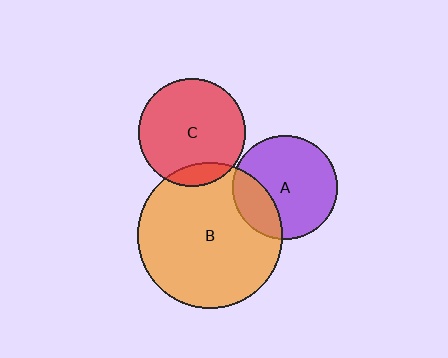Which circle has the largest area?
Circle B (orange).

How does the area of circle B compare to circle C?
Approximately 1.8 times.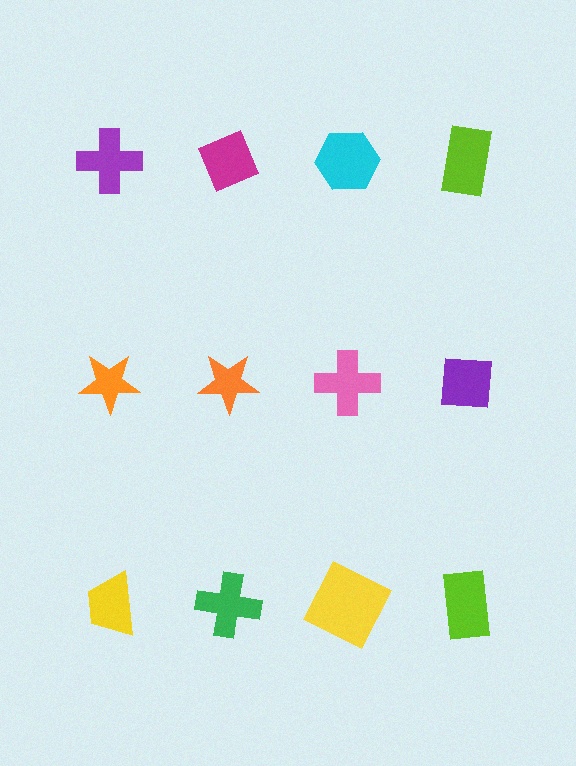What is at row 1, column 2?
A magenta diamond.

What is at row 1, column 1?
A purple cross.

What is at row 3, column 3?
A yellow square.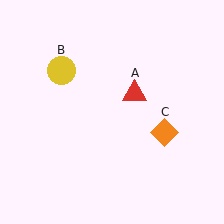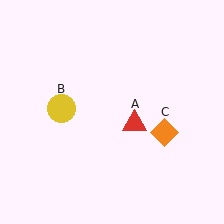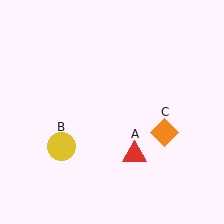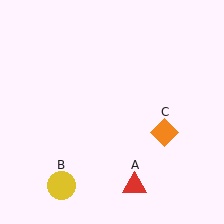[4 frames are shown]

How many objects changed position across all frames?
2 objects changed position: red triangle (object A), yellow circle (object B).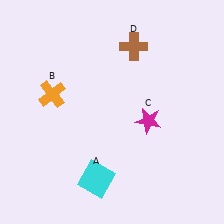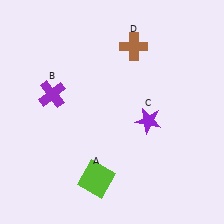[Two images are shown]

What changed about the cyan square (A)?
In Image 1, A is cyan. In Image 2, it changed to lime.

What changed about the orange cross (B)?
In Image 1, B is orange. In Image 2, it changed to purple.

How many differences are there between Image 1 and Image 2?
There are 3 differences between the two images.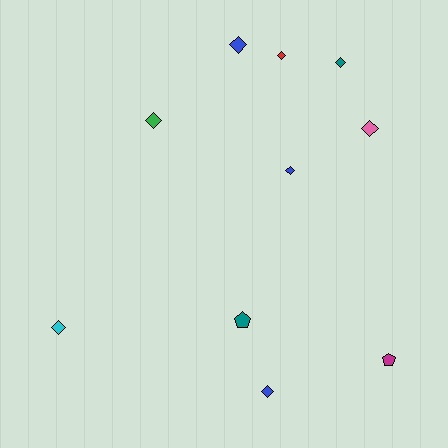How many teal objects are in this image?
There are 2 teal objects.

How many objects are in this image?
There are 10 objects.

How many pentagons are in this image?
There are 2 pentagons.